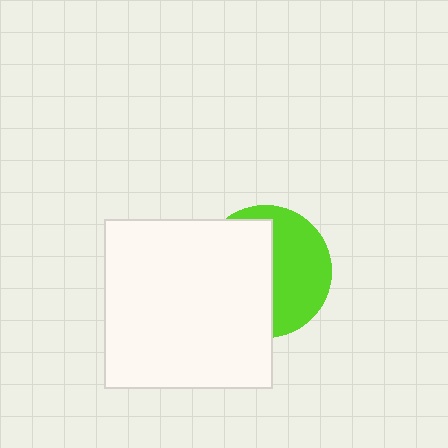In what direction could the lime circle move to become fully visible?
The lime circle could move right. That would shift it out from behind the white square entirely.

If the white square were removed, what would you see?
You would see the complete lime circle.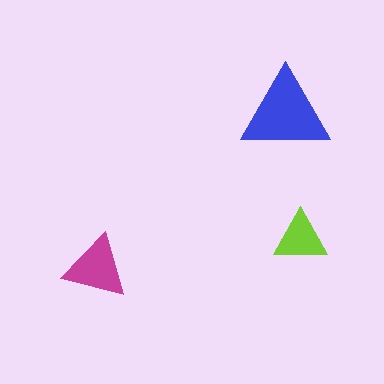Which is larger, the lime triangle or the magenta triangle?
The magenta one.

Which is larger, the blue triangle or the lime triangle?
The blue one.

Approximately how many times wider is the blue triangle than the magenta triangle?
About 1.5 times wider.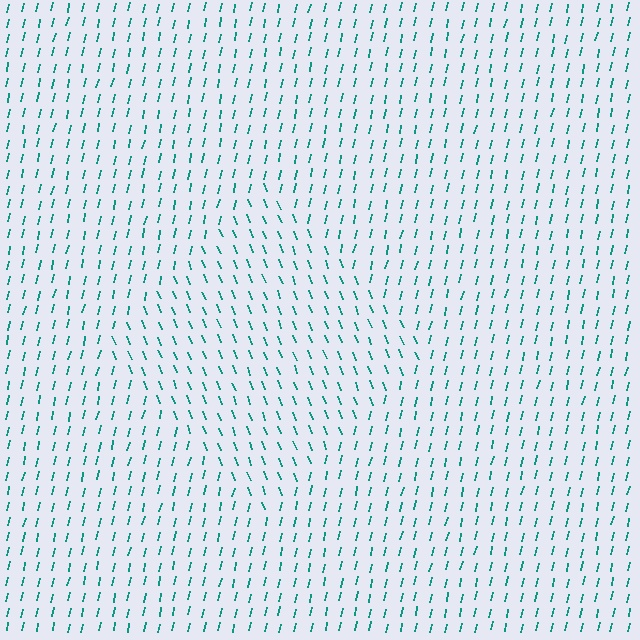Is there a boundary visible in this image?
Yes, there is a texture boundary formed by a change in line orientation.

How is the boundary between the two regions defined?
The boundary is defined purely by a change in line orientation (approximately 34 degrees difference). All lines are the same color and thickness.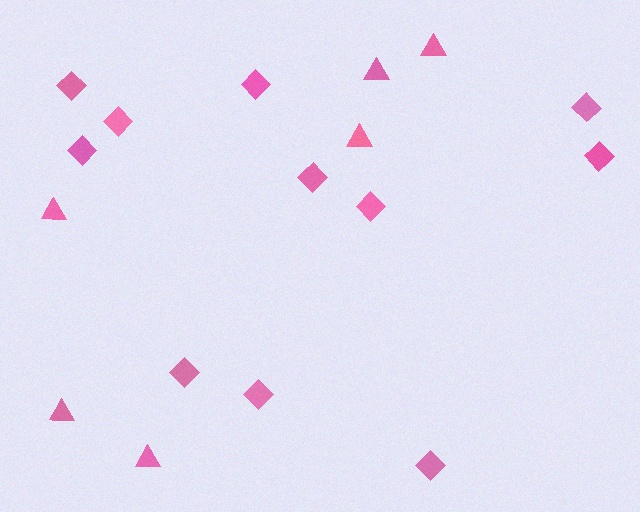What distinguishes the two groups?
There are 2 groups: one group of triangles (6) and one group of diamonds (11).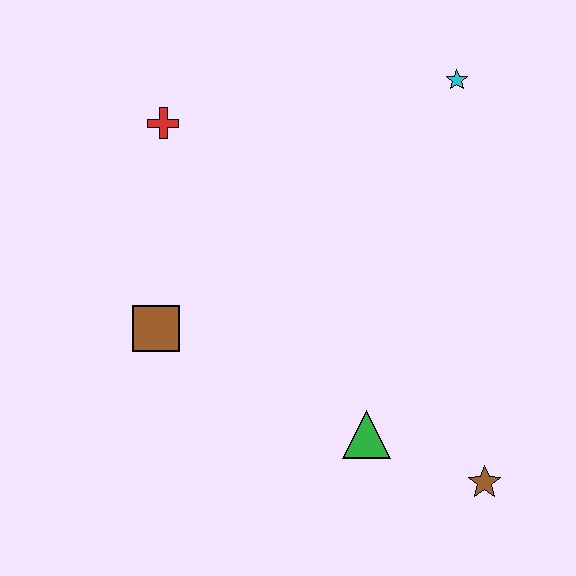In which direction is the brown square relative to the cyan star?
The brown square is to the left of the cyan star.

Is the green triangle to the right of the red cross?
Yes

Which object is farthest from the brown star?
The red cross is farthest from the brown star.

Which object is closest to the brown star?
The green triangle is closest to the brown star.